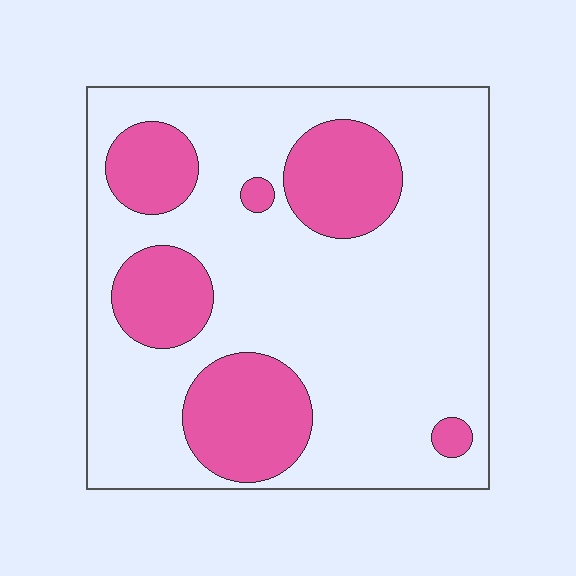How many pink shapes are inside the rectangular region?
6.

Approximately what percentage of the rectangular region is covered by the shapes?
Approximately 25%.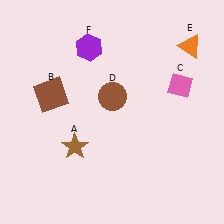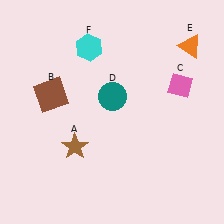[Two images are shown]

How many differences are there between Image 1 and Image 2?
There are 2 differences between the two images.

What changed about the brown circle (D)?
In Image 1, D is brown. In Image 2, it changed to teal.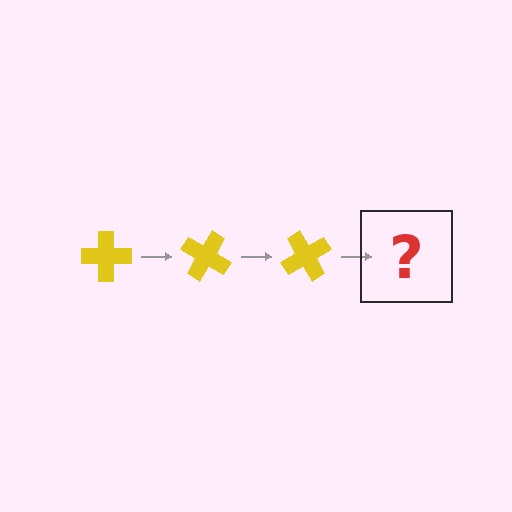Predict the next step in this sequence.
The next step is a yellow cross rotated 90 degrees.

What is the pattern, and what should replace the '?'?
The pattern is that the cross rotates 30 degrees each step. The '?' should be a yellow cross rotated 90 degrees.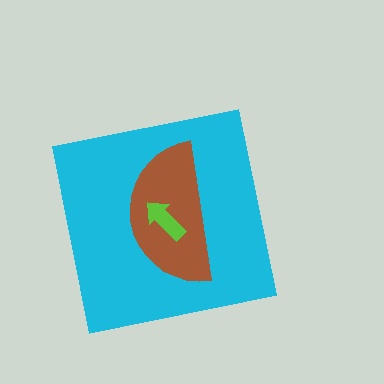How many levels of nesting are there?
3.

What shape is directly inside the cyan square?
The brown semicircle.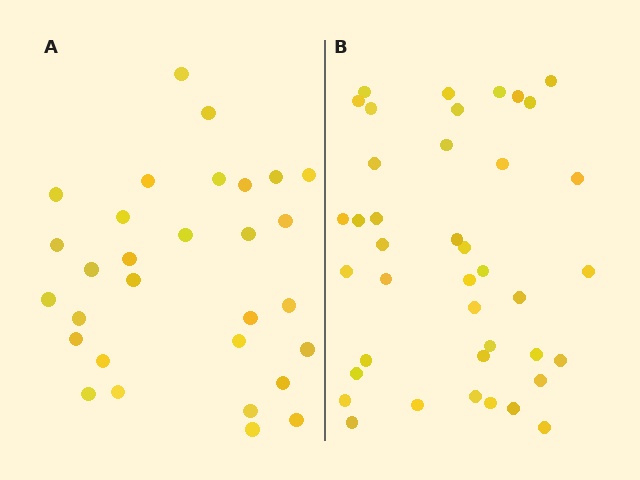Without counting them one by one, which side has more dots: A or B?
Region B (the right region) has more dots.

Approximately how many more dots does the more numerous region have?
Region B has roughly 10 or so more dots than region A.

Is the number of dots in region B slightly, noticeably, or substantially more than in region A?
Region B has noticeably more, but not dramatically so. The ratio is roughly 1.3 to 1.